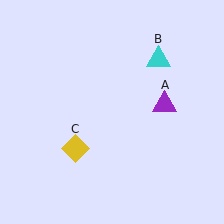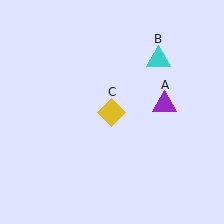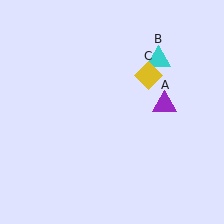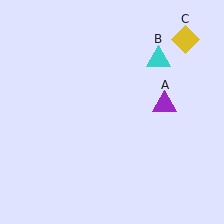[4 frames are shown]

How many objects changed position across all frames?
1 object changed position: yellow diamond (object C).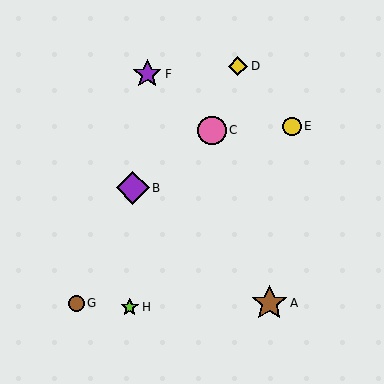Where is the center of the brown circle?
The center of the brown circle is at (76, 303).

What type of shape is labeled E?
Shape E is a yellow circle.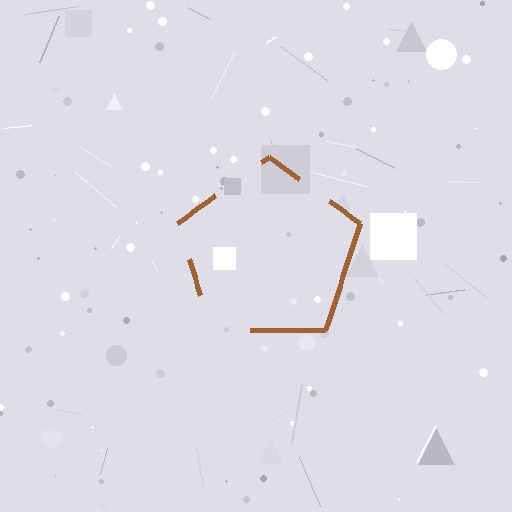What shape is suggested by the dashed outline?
The dashed outline suggests a pentagon.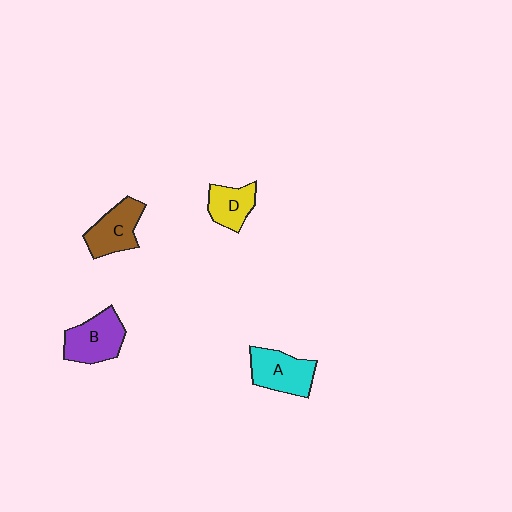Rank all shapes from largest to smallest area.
From largest to smallest: B (purple), A (cyan), C (brown), D (yellow).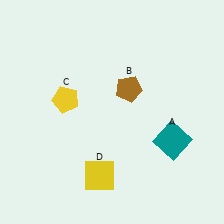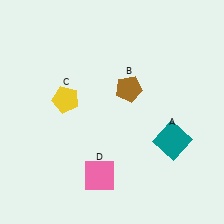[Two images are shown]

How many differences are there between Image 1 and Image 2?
There is 1 difference between the two images.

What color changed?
The square (D) changed from yellow in Image 1 to pink in Image 2.